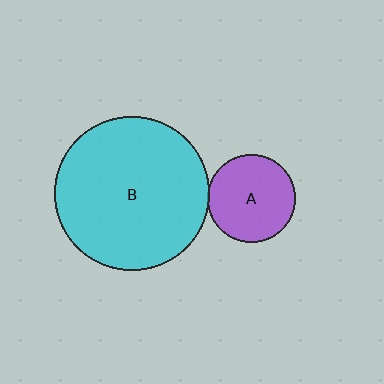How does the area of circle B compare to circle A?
Approximately 3.1 times.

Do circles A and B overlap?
Yes.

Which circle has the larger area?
Circle B (cyan).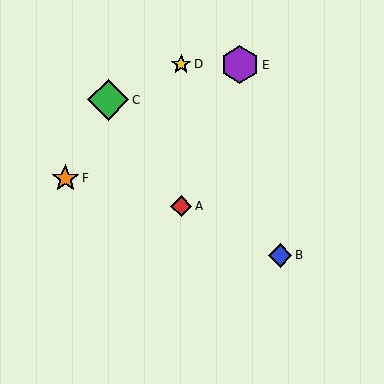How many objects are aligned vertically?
2 objects (A, D) are aligned vertically.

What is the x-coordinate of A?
Object A is at x≈181.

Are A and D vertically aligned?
Yes, both are at x≈181.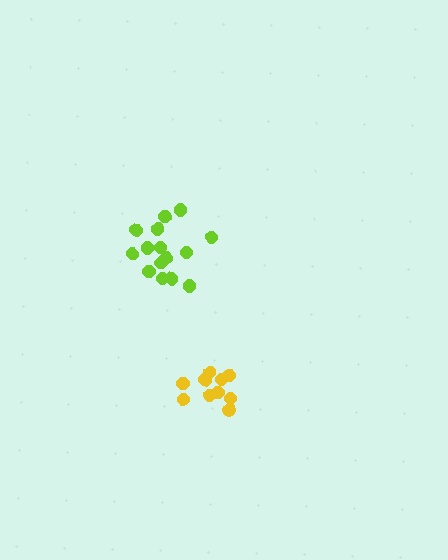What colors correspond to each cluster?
The clusters are colored: yellow, lime.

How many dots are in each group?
Group 1: 10 dots, Group 2: 15 dots (25 total).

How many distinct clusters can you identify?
There are 2 distinct clusters.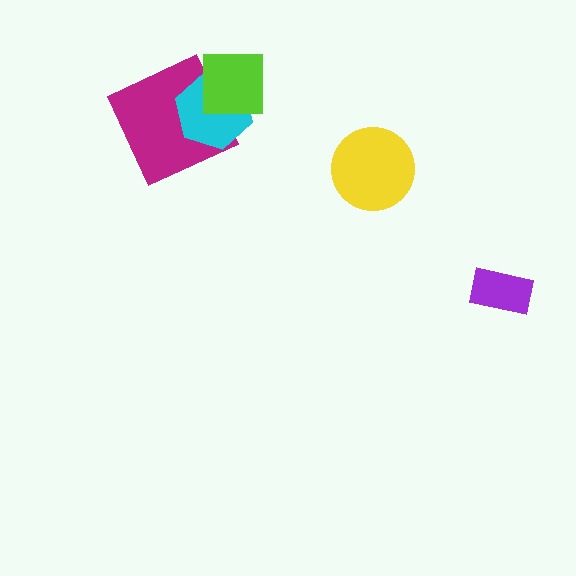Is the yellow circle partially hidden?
No, no other shape covers it.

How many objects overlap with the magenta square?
2 objects overlap with the magenta square.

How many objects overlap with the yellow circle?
0 objects overlap with the yellow circle.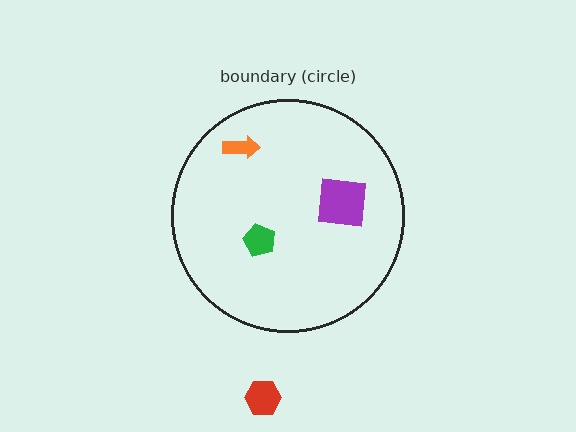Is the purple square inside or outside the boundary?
Inside.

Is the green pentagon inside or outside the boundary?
Inside.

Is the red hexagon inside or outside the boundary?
Outside.